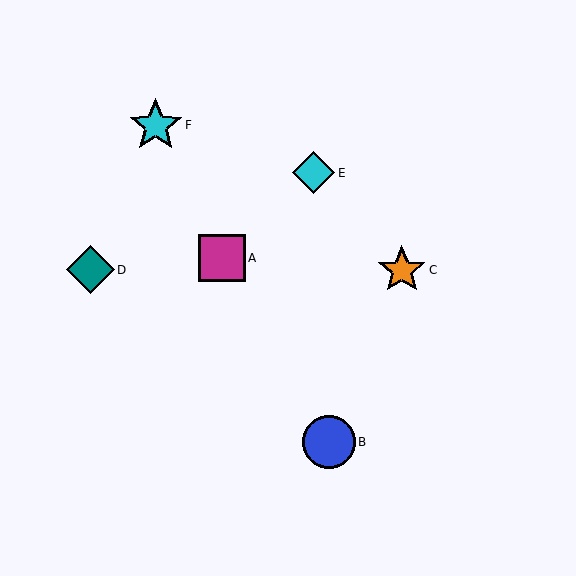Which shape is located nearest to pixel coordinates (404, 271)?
The orange star (labeled C) at (402, 270) is nearest to that location.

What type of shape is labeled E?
Shape E is a cyan diamond.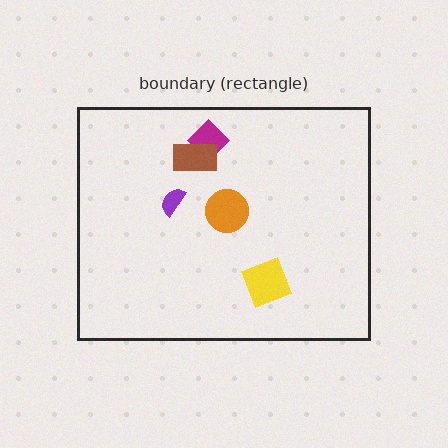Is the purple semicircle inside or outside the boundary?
Inside.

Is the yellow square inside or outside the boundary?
Inside.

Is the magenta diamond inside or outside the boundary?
Inside.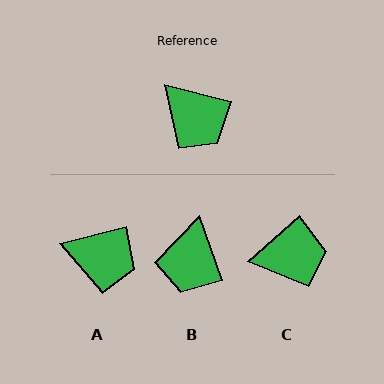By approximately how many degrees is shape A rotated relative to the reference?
Approximately 28 degrees counter-clockwise.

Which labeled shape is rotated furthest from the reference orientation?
B, about 56 degrees away.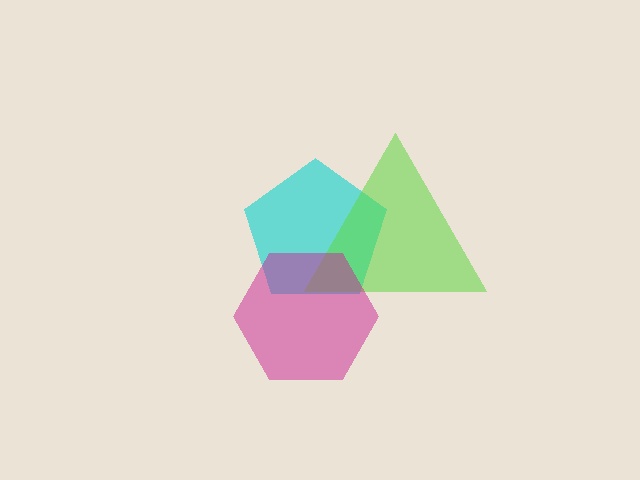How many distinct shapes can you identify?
There are 3 distinct shapes: a cyan pentagon, a lime triangle, a magenta hexagon.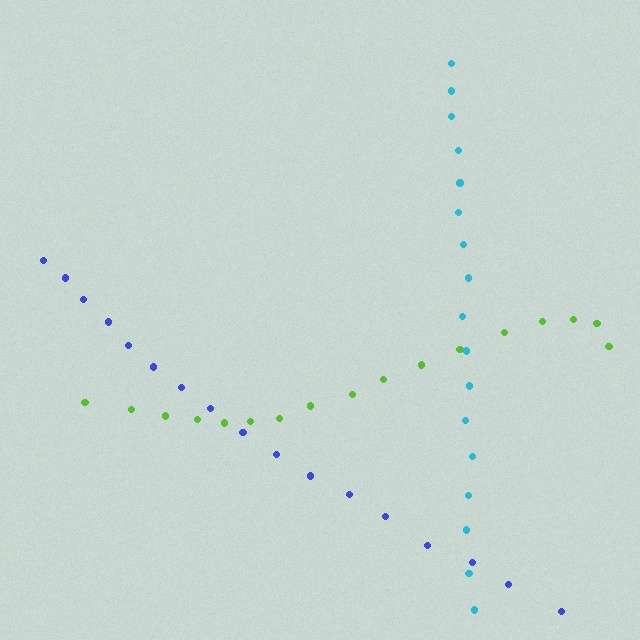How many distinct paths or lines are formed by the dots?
There are 3 distinct paths.